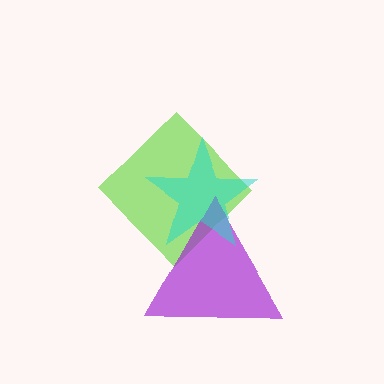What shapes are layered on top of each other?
The layered shapes are: a lime diamond, a purple triangle, a cyan star.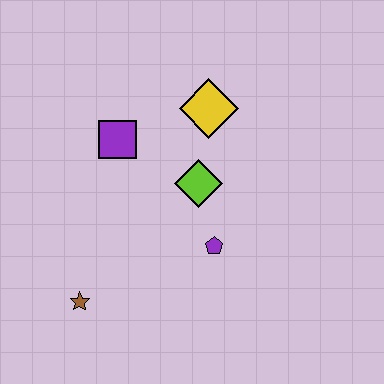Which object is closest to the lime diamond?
The purple pentagon is closest to the lime diamond.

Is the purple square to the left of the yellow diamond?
Yes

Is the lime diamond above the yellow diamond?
No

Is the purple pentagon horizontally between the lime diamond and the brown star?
No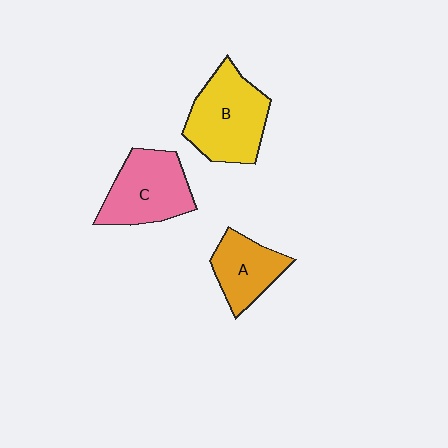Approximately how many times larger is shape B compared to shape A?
Approximately 1.5 times.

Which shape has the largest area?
Shape B (yellow).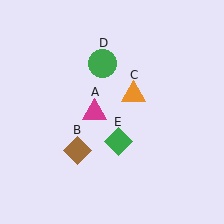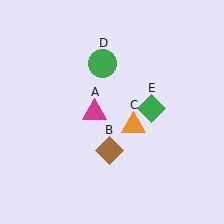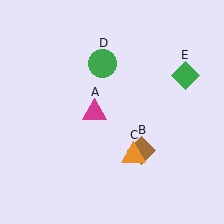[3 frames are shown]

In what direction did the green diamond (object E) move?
The green diamond (object E) moved up and to the right.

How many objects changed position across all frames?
3 objects changed position: brown diamond (object B), orange triangle (object C), green diamond (object E).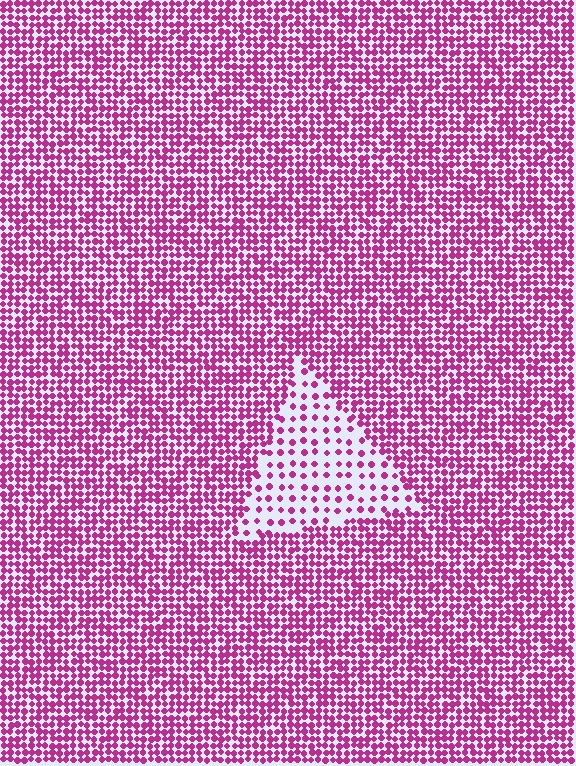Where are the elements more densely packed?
The elements are more densely packed outside the triangle boundary.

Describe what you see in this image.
The image contains small magenta elements arranged at two different densities. A triangle-shaped region is visible where the elements are less densely packed than the surrounding area.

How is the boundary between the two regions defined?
The boundary is defined by a change in element density (approximately 2.7x ratio). All elements are the same color, size, and shape.